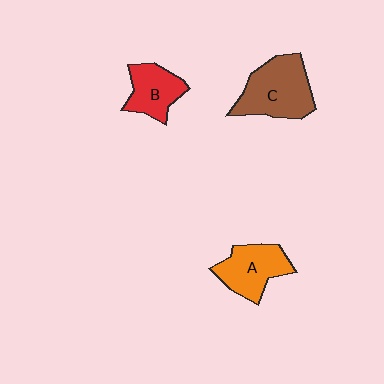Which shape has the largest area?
Shape C (brown).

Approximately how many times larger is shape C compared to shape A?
Approximately 1.3 times.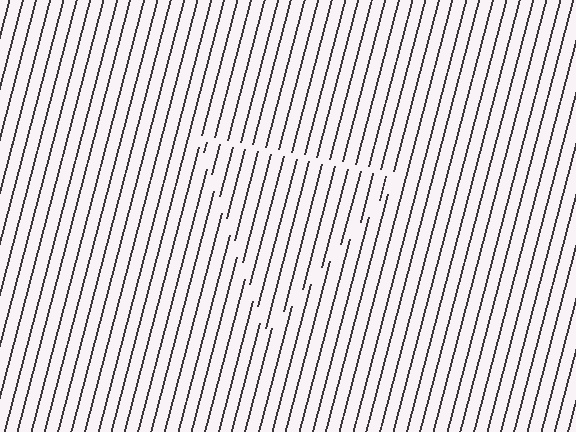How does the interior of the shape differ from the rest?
The interior of the shape contains the same grating, shifted by half a period — the contour is defined by the phase discontinuity where line-ends from the inner and outer gratings abut.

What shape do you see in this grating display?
An illusory triangle. The interior of the shape contains the same grating, shifted by half a period — the contour is defined by the phase discontinuity where line-ends from the inner and outer gratings abut.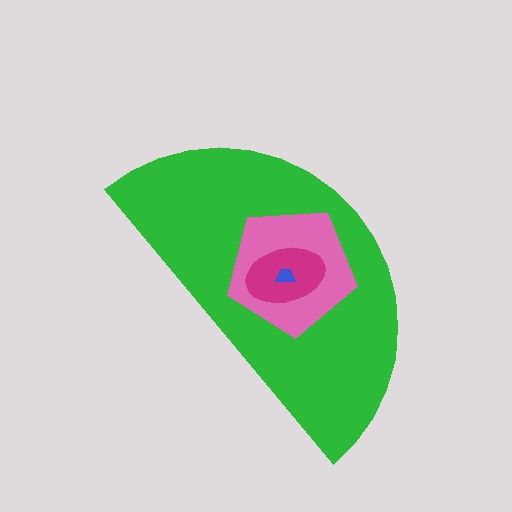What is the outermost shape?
The green semicircle.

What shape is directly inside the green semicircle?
The pink pentagon.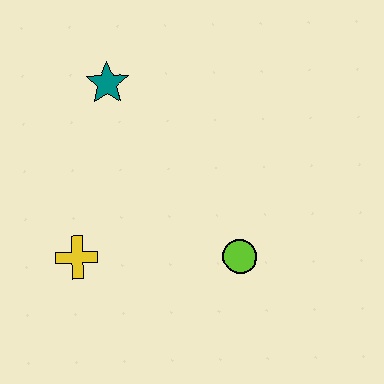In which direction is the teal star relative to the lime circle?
The teal star is above the lime circle.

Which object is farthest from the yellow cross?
The teal star is farthest from the yellow cross.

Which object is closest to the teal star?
The yellow cross is closest to the teal star.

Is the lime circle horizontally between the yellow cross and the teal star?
No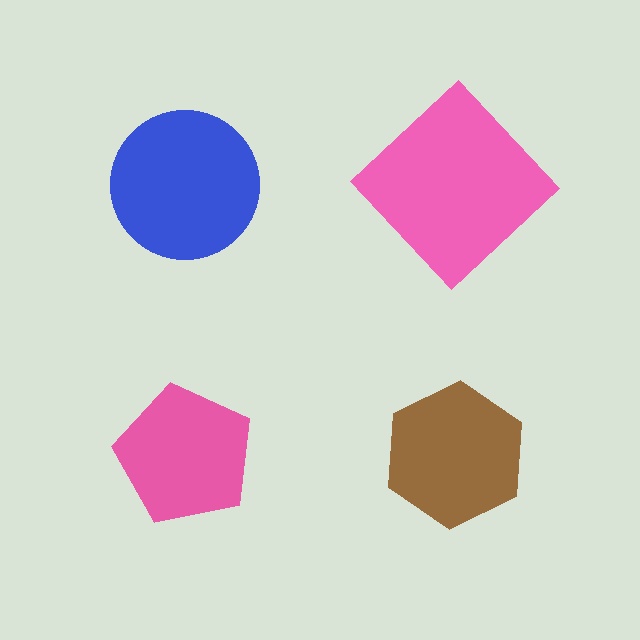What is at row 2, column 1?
A pink pentagon.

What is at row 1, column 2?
A pink diamond.